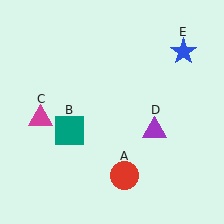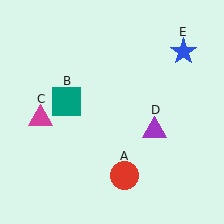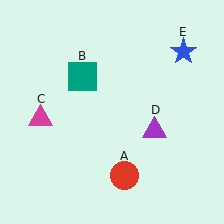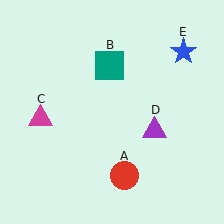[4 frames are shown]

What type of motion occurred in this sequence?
The teal square (object B) rotated clockwise around the center of the scene.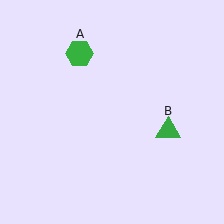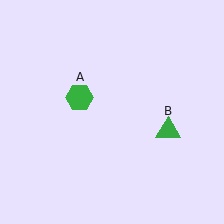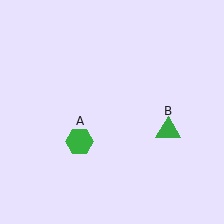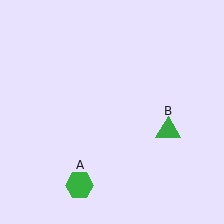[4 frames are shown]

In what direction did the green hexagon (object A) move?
The green hexagon (object A) moved down.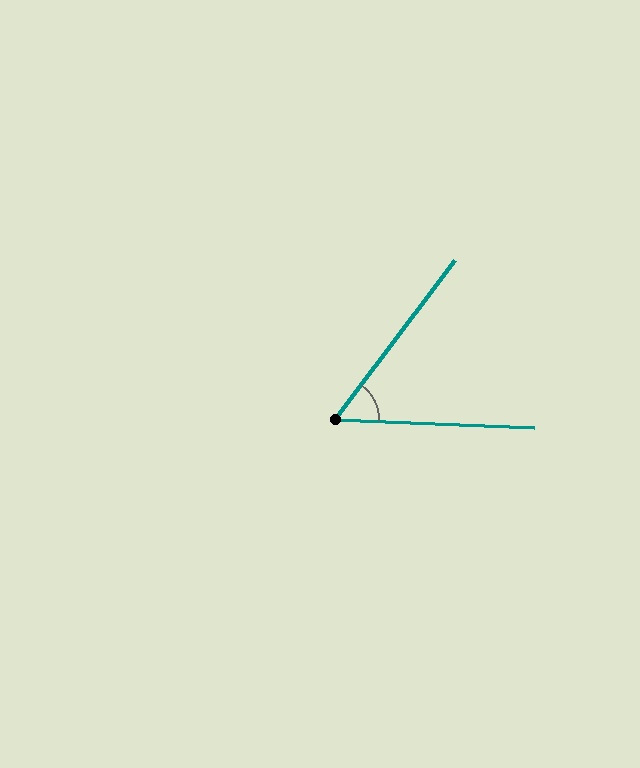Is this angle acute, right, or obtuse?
It is acute.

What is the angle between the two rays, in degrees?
Approximately 55 degrees.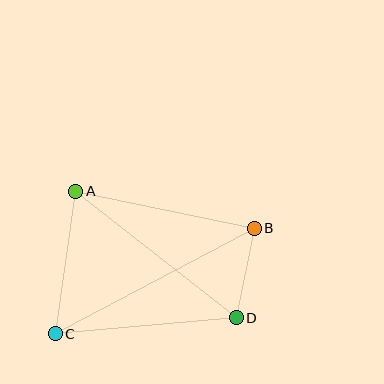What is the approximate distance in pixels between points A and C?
The distance between A and C is approximately 144 pixels.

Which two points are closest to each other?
Points B and D are closest to each other.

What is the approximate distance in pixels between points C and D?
The distance between C and D is approximately 182 pixels.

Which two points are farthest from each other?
Points B and C are farthest from each other.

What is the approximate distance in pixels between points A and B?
The distance between A and B is approximately 182 pixels.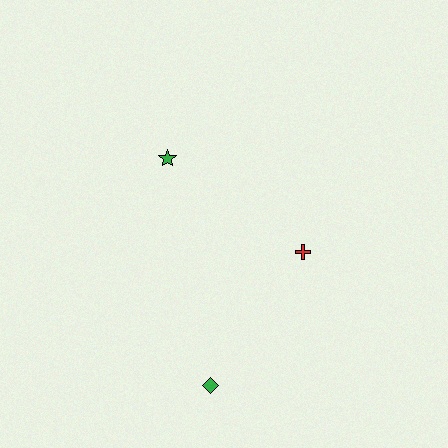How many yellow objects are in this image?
There are no yellow objects.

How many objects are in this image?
There are 3 objects.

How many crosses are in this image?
There is 1 cross.